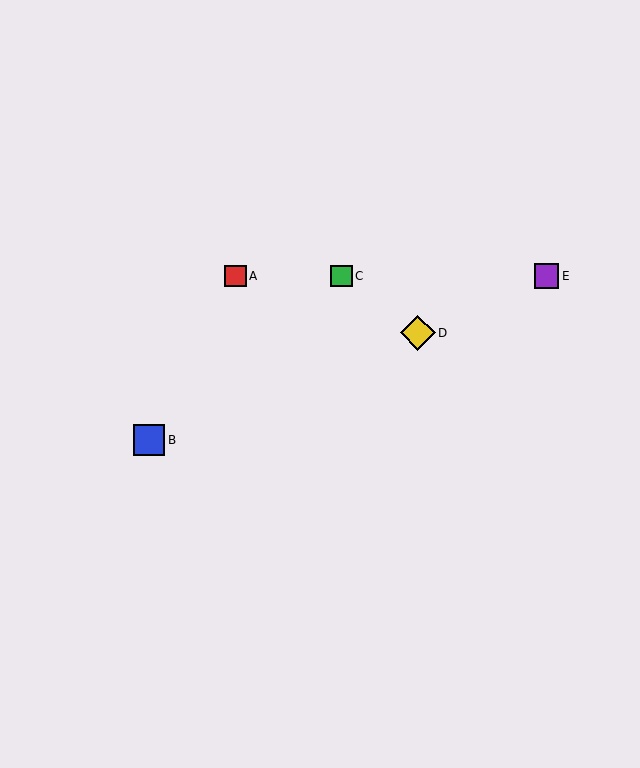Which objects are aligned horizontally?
Objects A, C, E are aligned horizontally.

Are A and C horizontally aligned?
Yes, both are at y≈276.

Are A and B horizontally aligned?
No, A is at y≈276 and B is at y≈440.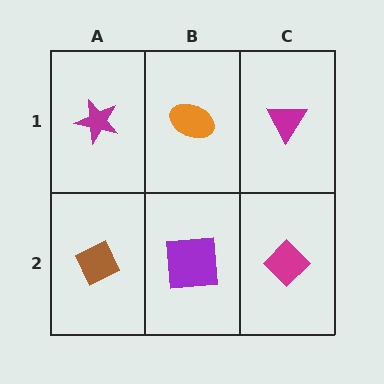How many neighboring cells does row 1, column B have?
3.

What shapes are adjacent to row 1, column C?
A magenta diamond (row 2, column C), an orange ellipse (row 1, column B).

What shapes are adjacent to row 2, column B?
An orange ellipse (row 1, column B), a brown diamond (row 2, column A), a magenta diamond (row 2, column C).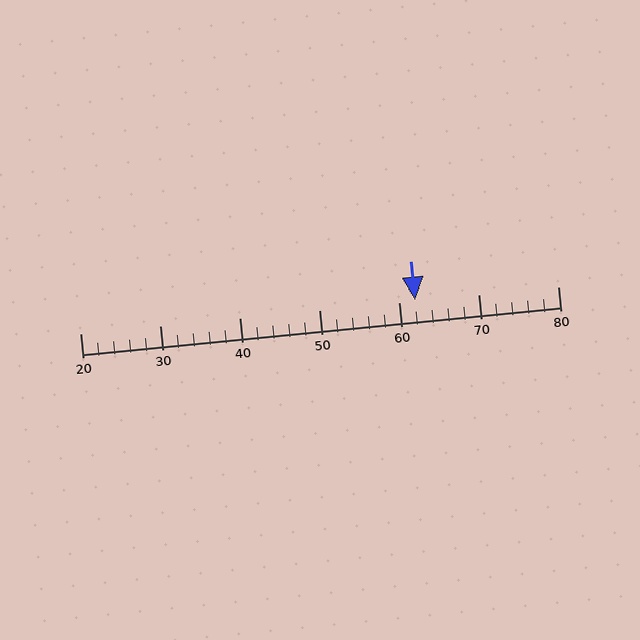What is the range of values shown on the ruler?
The ruler shows values from 20 to 80.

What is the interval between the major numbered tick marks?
The major tick marks are spaced 10 units apart.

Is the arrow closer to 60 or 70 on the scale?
The arrow is closer to 60.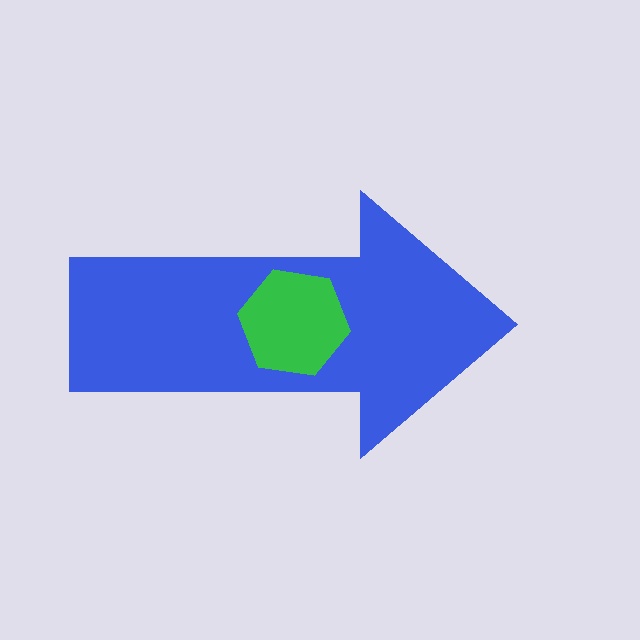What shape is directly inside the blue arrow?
The green hexagon.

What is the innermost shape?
The green hexagon.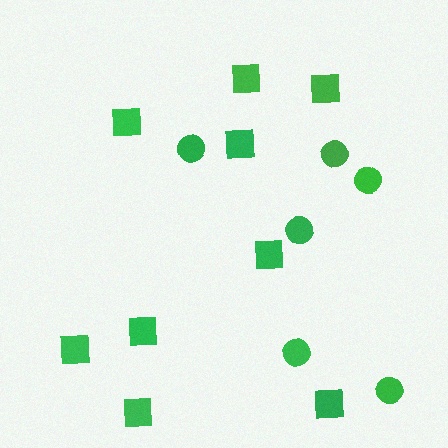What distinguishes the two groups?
There are 2 groups: one group of circles (6) and one group of squares (9).